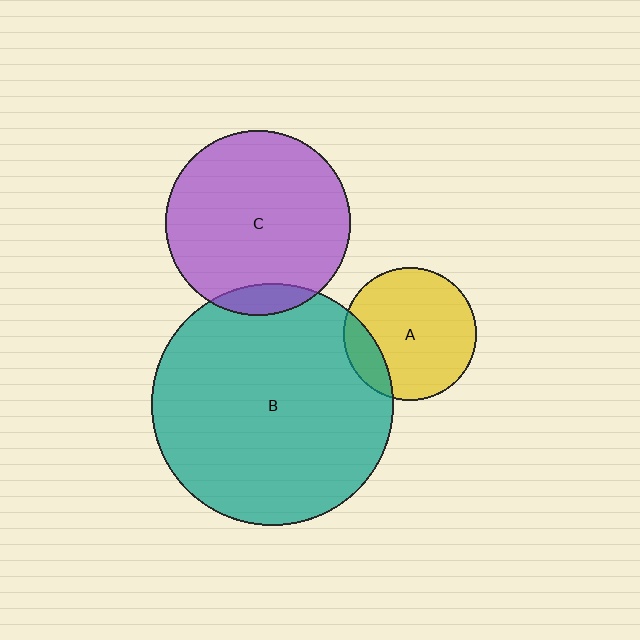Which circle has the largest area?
Circle B (teal).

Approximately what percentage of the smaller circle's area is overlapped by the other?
Approximately 15%.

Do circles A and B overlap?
Yes.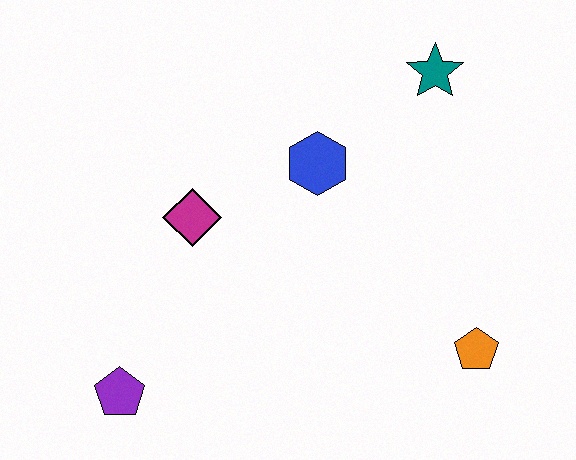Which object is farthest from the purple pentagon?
The teal star is farthest from the purple pentagon.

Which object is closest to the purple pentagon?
The magenta diamond is closest to the purple pentagon.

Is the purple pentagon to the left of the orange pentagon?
Yes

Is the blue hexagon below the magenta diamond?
No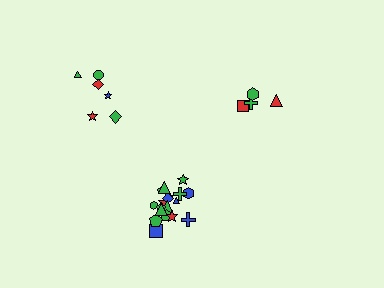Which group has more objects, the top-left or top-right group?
The top-left group.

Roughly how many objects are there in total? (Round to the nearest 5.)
Roughly 30 objects in total.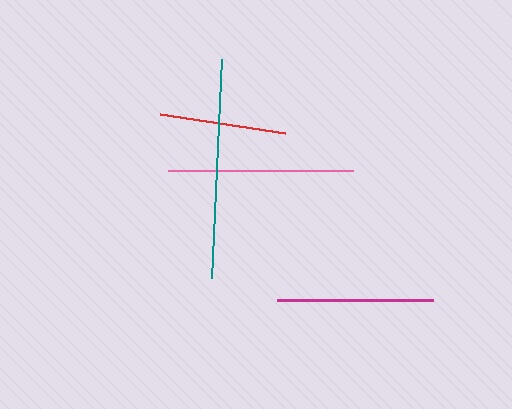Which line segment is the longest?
The teal line is the longest at approximately 218 pixels.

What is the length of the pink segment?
The pink segment is approximately 185 pixels long.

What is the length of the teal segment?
The teal segment is approximately 218 pixels long.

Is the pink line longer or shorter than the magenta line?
The pink line is longer than the magenta line.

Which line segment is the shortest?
The red line is the shortest at approximately 127 pixels.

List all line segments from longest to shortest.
From longest to shortest: teal, pink, magenta, red.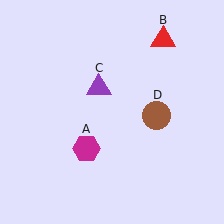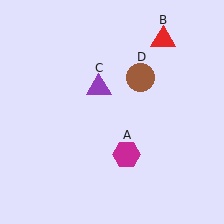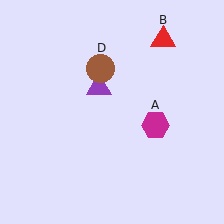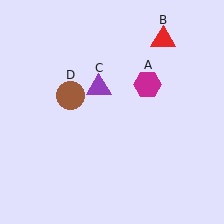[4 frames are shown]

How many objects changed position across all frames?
2 objects changed position: magenta hexagon (object A), brown circle (object D).